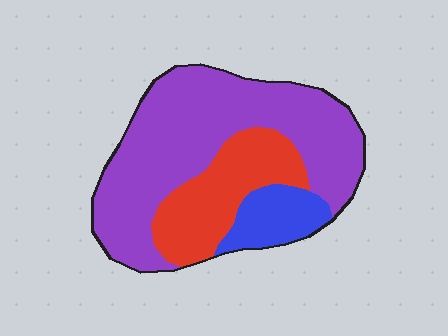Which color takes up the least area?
Blue, at roughly 10%.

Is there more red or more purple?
Purple.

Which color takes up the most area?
Purple, at roughly 60%.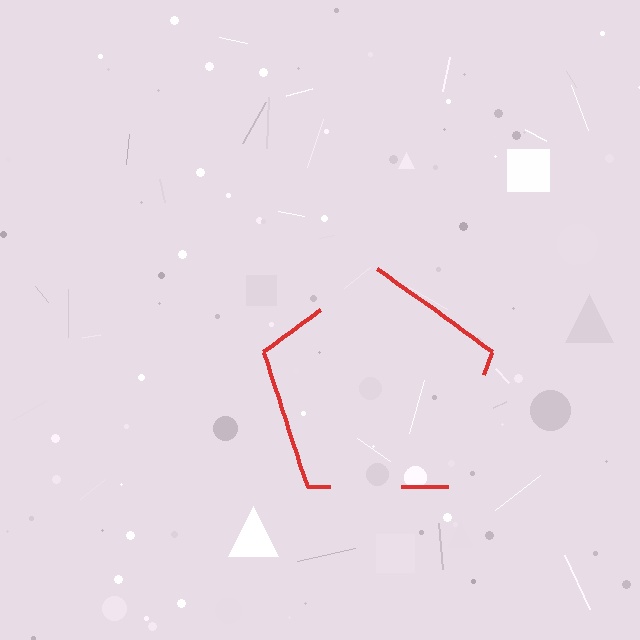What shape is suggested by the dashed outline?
The dashed outline suggests a pentagon.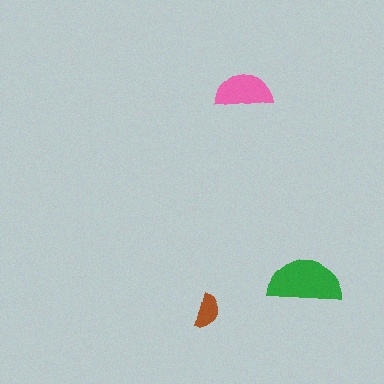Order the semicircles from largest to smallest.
the green one, the pink one, the brown one.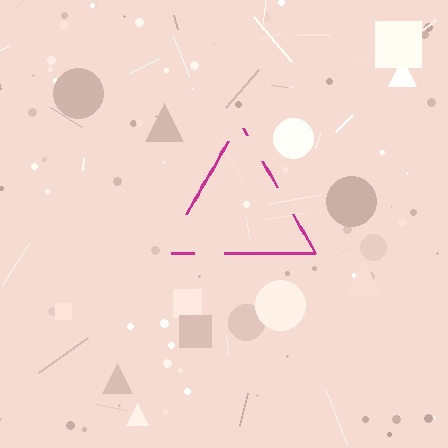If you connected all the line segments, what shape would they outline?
They would outline a triangle.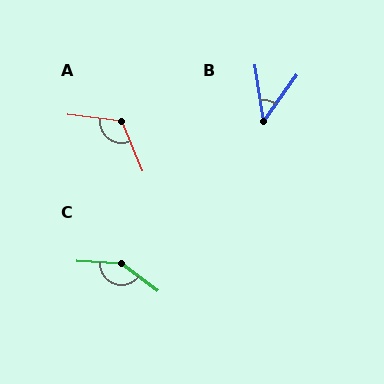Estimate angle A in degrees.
Approximately 120 degrees.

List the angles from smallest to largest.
B (45°), A (120°), C (147°).